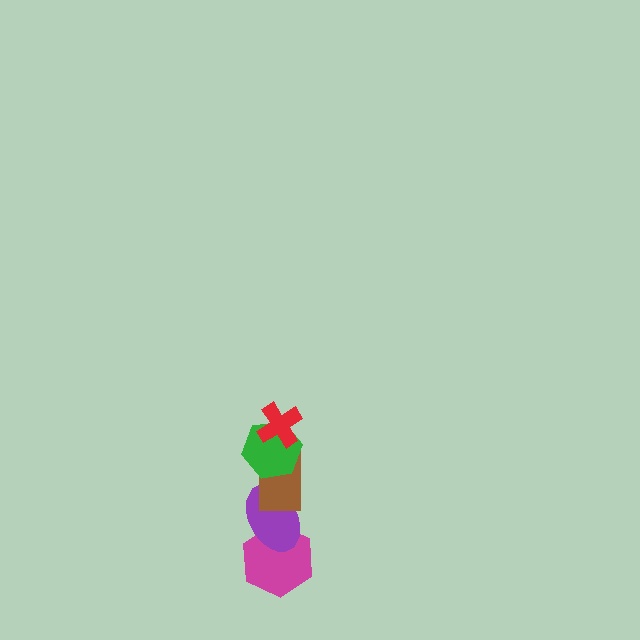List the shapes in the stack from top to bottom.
From top to bottom: the red cross, the green hexagon, the brown rectangle, the purple ellipse, the magenta hexagon.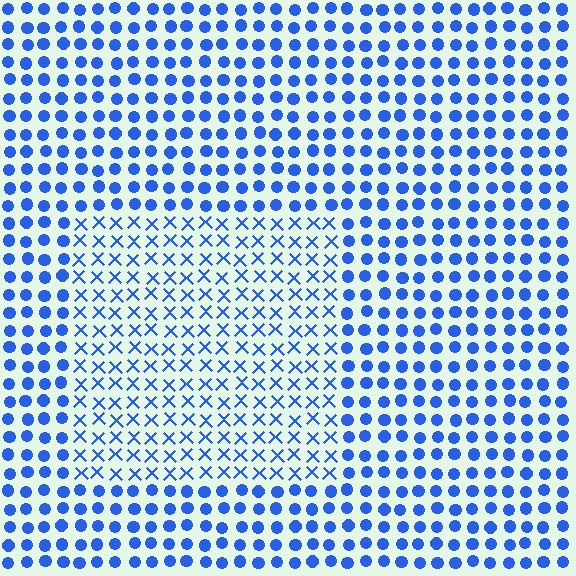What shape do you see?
I see a rectangle.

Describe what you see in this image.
The image is filled with small blue elements arranged in a uniform grid. A rectangle-shaped region contains X marks, while the surrounding area contains circles. The boundary is defined purely by the change in element shape.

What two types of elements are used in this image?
The image uses X marks inside the rectangle region and circles outside it.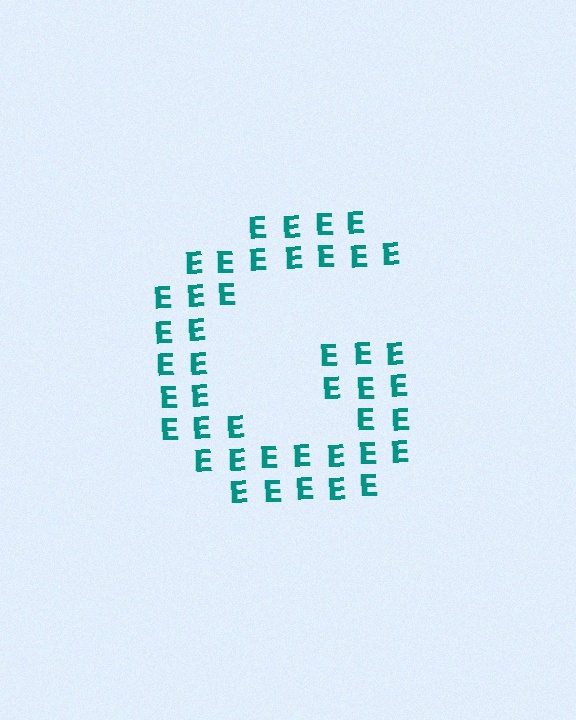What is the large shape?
The large shape is the letter G.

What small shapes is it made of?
It is made of small letter E's.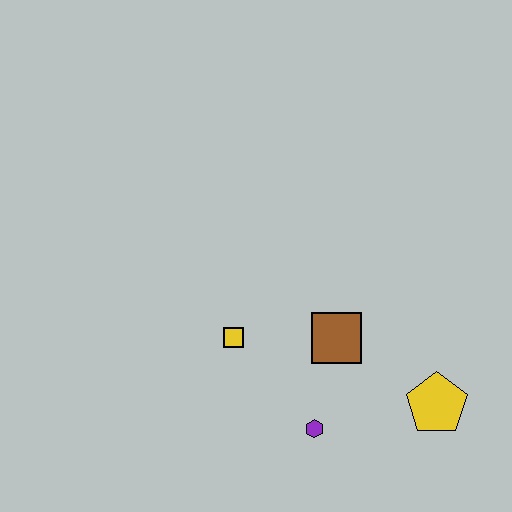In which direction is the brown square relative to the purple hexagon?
The brown square is above the purple hexagon.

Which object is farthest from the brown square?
The yellow pentagon is farthest from the brown square.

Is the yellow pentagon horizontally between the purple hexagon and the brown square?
No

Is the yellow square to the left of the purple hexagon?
Yes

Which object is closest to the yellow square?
The brown square is closest to the yellow square.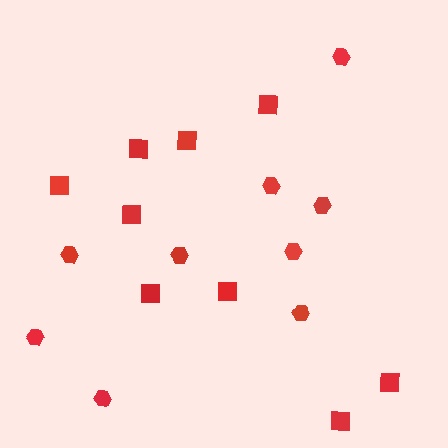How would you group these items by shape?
There are 2 groups: one group of hexagons (9) and one group of squares (9).